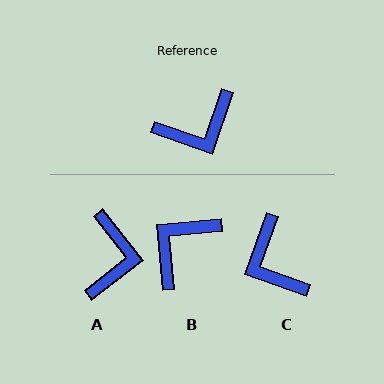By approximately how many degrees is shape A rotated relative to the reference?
Approximately 57 degrees counter-clockwise.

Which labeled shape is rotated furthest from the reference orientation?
B, about 156 degrees away.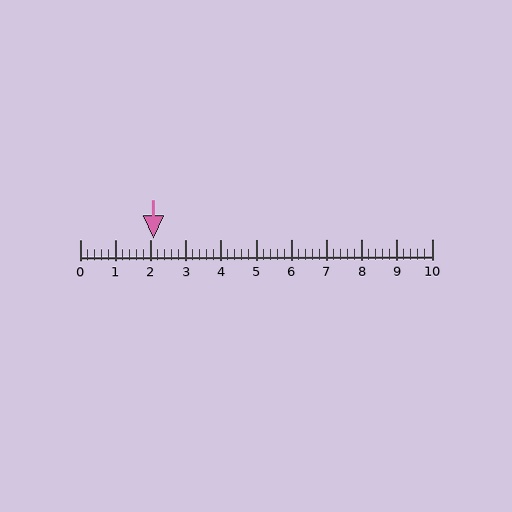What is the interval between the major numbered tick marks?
The major tick marks are spaced 1 units apart.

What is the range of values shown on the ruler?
The ruler shows values from 0 to 10.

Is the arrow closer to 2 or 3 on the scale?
The arrow is closer to 2.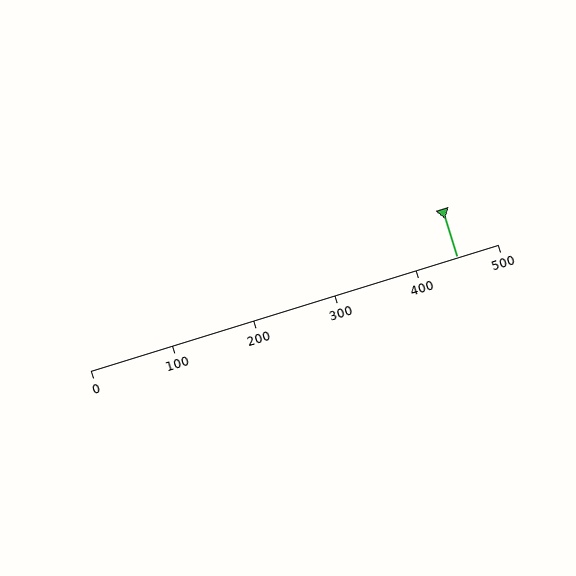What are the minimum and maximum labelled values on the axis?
The axis runs from 0 to 500.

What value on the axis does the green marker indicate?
The marker indicates approximately 450.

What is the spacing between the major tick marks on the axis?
The major ticks are spaced 100 apart.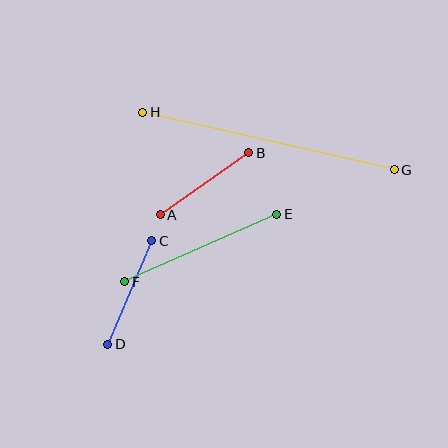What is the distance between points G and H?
The distance is approximately 258 pixels.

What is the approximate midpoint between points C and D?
The midpoint is at approximately (130, 293) pixels.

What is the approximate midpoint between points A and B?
The midpoint is at approximately (205, 184) pixels.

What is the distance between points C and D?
The distance is approximately 112 pixels.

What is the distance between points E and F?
The distance is approximately 166 pixels.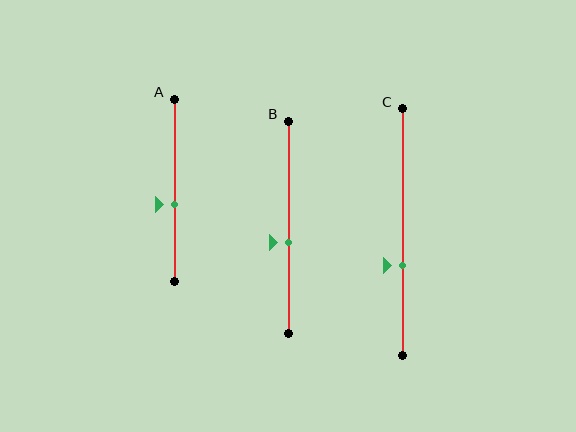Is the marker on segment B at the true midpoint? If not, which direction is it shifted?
No, the marker on segment B is shifted downward by about 7% of the segment length.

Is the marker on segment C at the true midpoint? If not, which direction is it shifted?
No, the marker on segment C is shifted downward by about 13% of the segment length.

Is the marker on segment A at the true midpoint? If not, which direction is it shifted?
No, the marker on segment A is shifted downward by about 8% of the segment length.